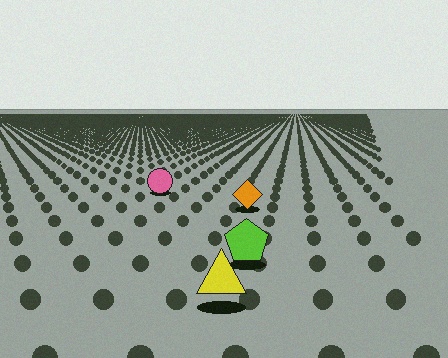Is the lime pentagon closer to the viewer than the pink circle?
Yes. The lime pentagon is closer — you can tell from the texture gradient: the ground texture is coarser near it.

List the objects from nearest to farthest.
From nearest to farthest: the yellow triangle, the lime pentagon, the orange diamond, the pink circle.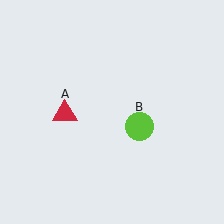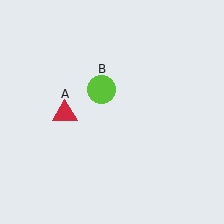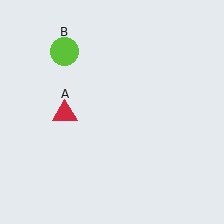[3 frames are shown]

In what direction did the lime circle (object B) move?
The lime circle (object B) moved up and to the left.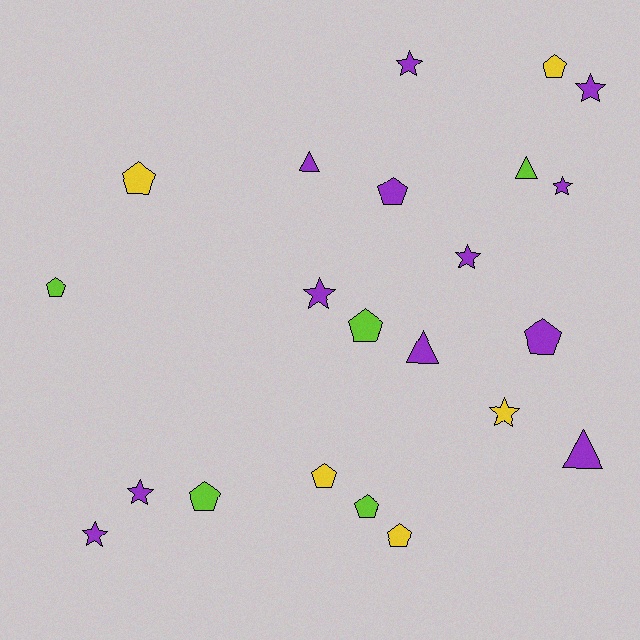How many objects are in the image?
There are 22 objects.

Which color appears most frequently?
Purple, with 12 objects.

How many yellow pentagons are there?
There are 4 yellow pentagons.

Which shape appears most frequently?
Pentagon, with 10 objects.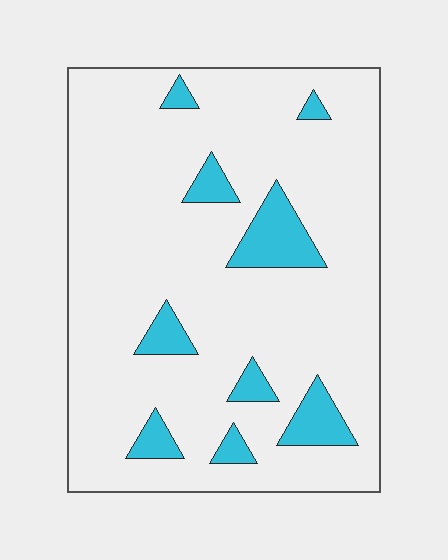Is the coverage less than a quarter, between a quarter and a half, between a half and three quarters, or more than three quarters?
Less than a quarter.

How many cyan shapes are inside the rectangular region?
9.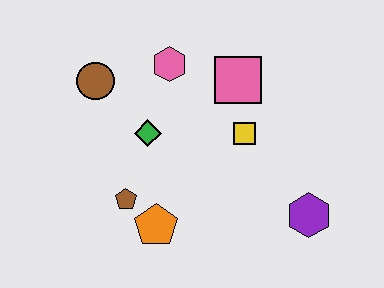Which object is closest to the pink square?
The yellow square is closest to the pink square.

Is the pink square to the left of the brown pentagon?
No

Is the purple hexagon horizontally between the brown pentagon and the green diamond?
No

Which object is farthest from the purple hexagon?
The brown circle is farthest from the purple hexagon.